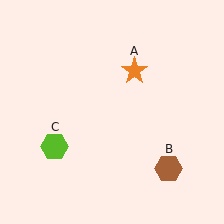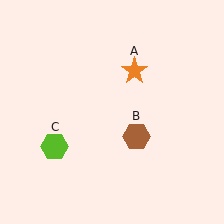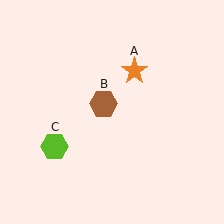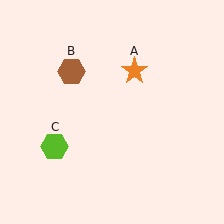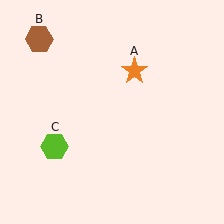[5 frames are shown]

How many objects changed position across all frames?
1 object changed position: brown hexagon (object B).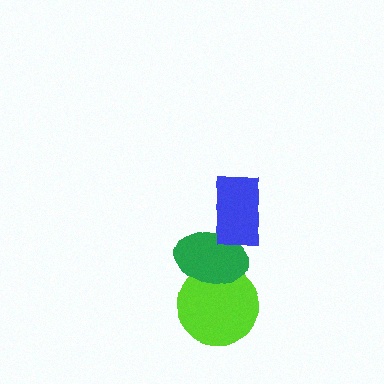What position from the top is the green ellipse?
The green ellipse is 2nd from the top.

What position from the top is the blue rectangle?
The blue rectangle is 1st from the top.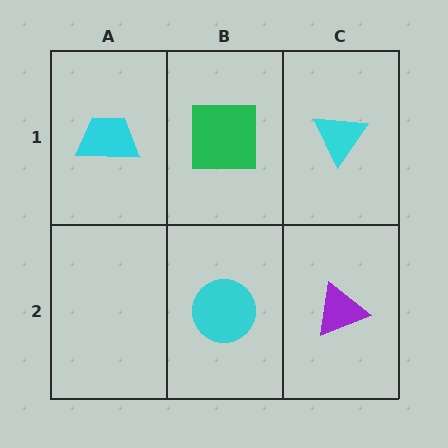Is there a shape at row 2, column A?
No, that cell is empty.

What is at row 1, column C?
A cyan triangle.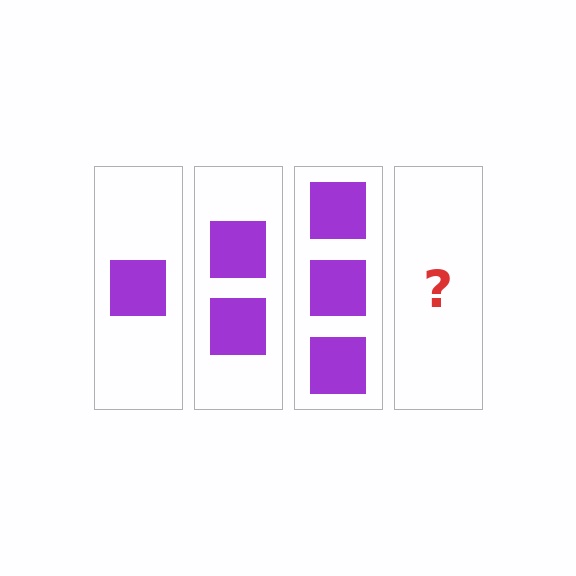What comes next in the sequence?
The next element should be 4 squares.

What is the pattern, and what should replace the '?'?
The pattern is that each step adds one more square. The '?' should be 4 squares.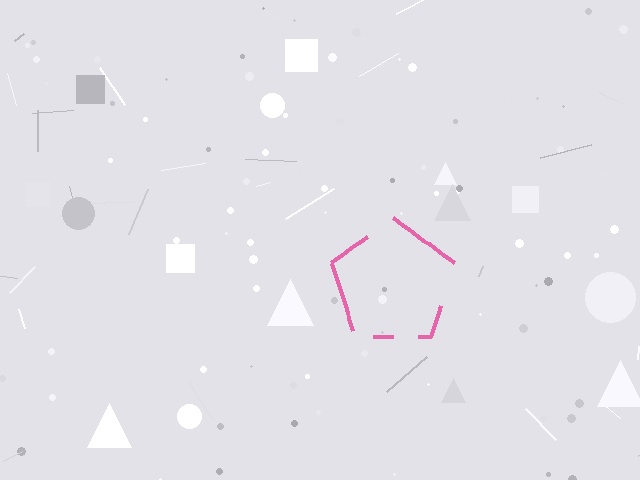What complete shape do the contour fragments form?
The contour fragments form a pentagon.